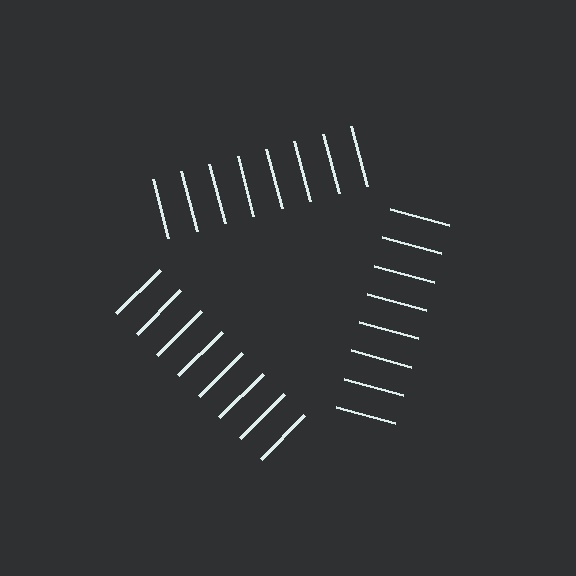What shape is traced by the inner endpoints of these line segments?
An illusory triangle — the line segments terminate on its edges but no continuous stroke is drawn.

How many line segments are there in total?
24 — 8 along each of the 3 edges.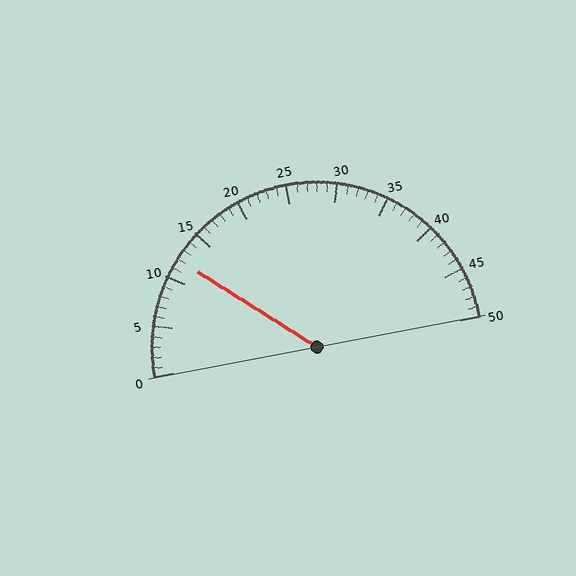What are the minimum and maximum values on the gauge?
The gauge ranges from 0 to 50.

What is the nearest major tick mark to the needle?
The nearest major tick mark is 10.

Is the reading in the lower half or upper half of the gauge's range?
The reading is in the lower half of the range (0 to 50).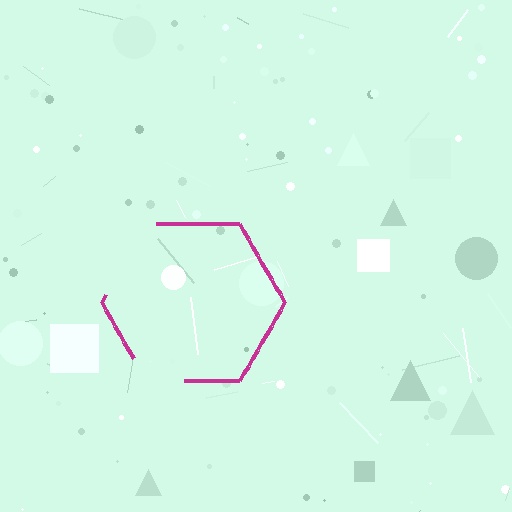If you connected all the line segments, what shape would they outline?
They would outline a hexagon.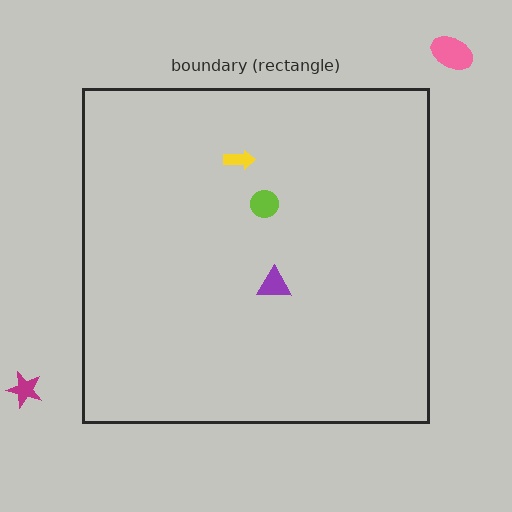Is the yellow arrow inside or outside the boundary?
Inside.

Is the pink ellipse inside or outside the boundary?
Outside.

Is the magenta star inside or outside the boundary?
Outside.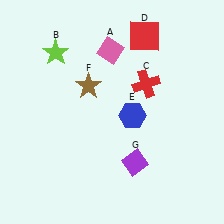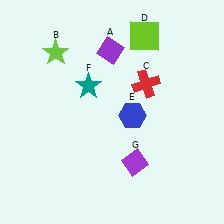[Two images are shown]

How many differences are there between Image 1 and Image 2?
There are 3 differences between the two images.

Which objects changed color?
A changed from pink to purple. D changed from red to lime. F changed from brown to teal.